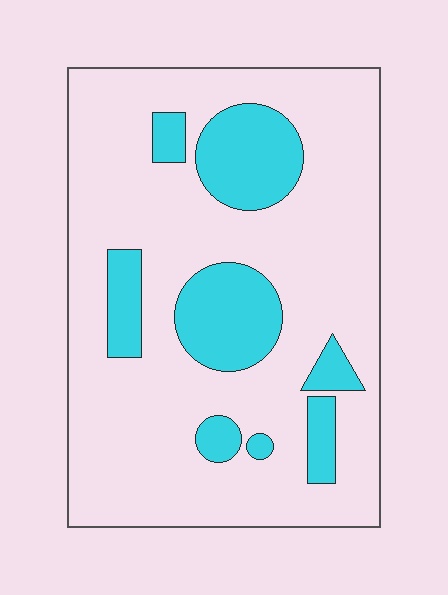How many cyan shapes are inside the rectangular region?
8.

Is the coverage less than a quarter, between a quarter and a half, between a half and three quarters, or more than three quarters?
Less than a quarter.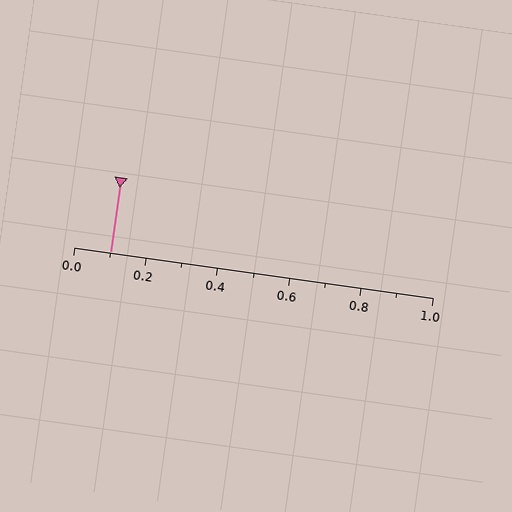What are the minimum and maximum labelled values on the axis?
The axis runs from 0.0 to 1.0.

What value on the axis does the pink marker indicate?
The marker indicates approximately 0.1.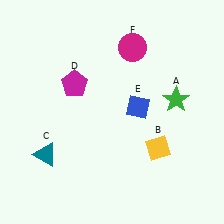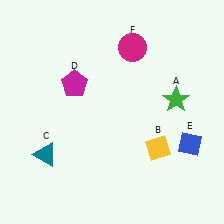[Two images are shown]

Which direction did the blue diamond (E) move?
The blue diamond (E) moved right.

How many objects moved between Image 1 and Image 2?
1 object moved between the two images.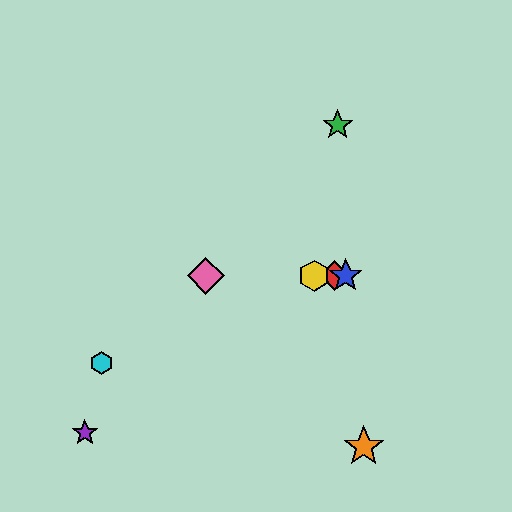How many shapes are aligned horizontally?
4 shapes (the red diamond, the blue star, the yellow hexagon, the pink diamond) are aligned horizontally.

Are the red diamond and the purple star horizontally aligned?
No, the red diamond is at y≈276 and the purple star is at y≈433.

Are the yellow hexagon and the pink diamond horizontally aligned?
Yes, both are at y≈276.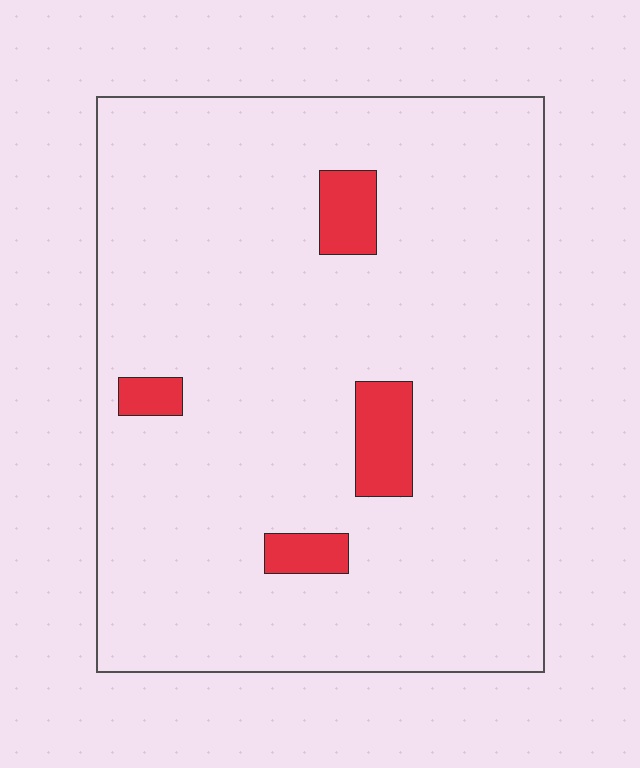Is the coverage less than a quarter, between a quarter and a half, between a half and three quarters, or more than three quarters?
Less than a quarter.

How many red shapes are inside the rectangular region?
4.